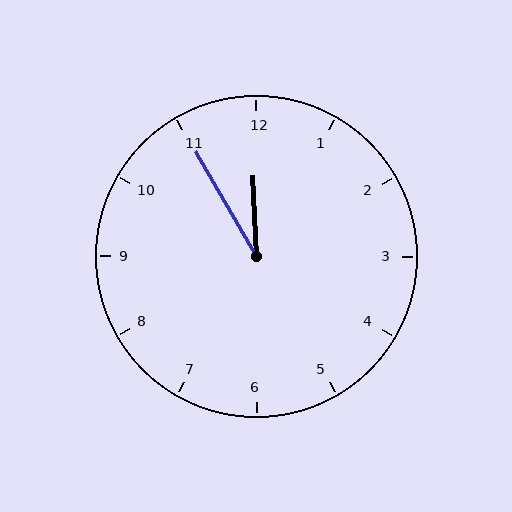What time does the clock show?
11:55.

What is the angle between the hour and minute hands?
Approximately 28 degrees.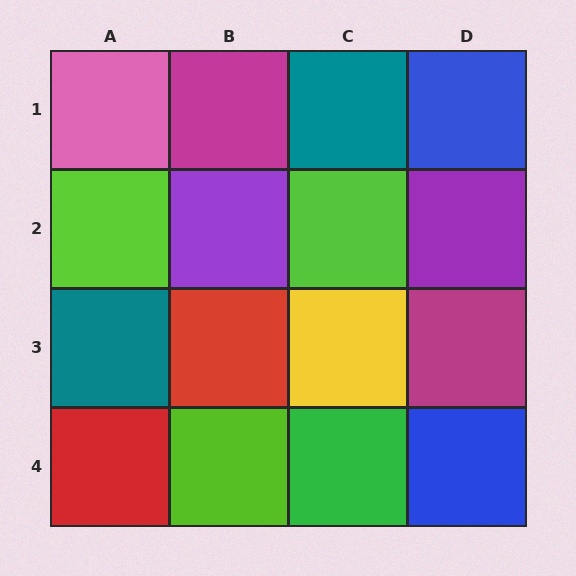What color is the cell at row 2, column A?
Lime.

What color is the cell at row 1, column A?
Pink.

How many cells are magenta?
2 cells are magenta.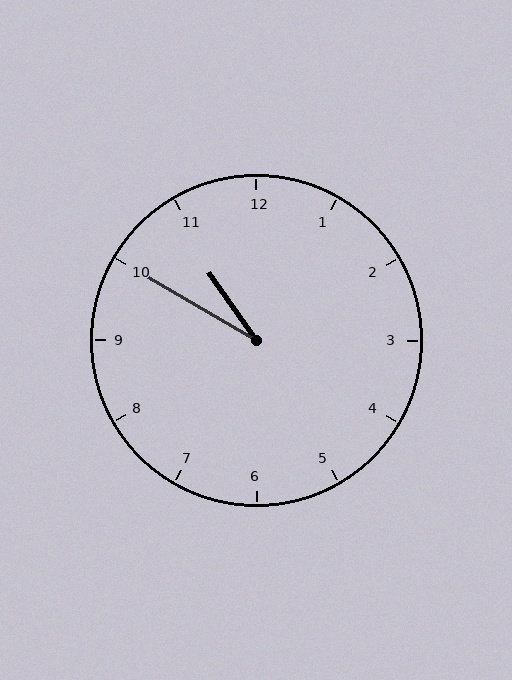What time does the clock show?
10:50.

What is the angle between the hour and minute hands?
Approximately 25 degrees.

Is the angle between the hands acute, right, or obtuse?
It is acute.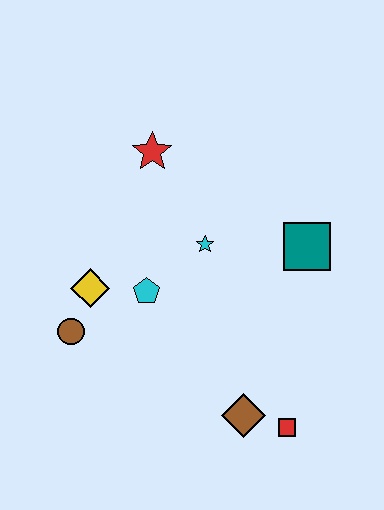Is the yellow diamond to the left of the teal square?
Yes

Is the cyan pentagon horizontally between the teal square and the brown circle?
Yes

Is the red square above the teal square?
No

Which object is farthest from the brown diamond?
The red star is farthest from the brown diamond.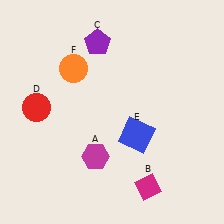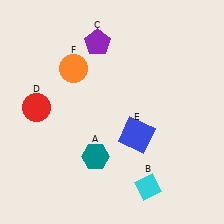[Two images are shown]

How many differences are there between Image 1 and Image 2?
There are 2 differences between the two images.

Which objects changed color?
A changed from magenta to teal. B changed from magenta to cyan.